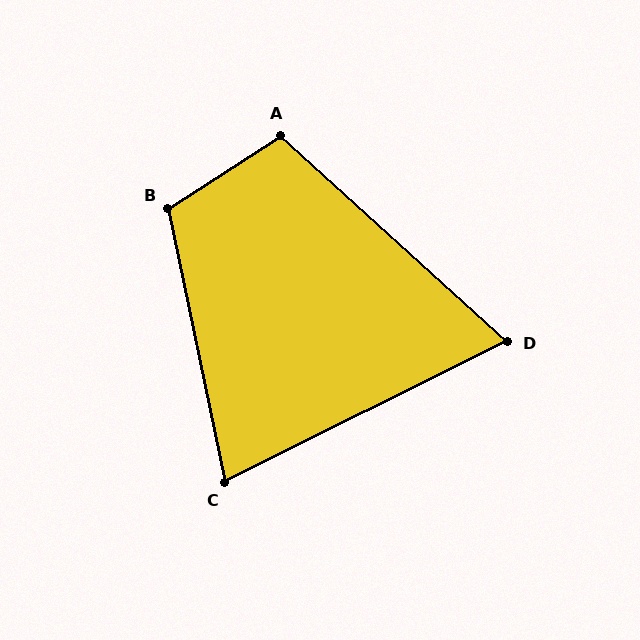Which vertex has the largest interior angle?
B, at approximately 111 degrees.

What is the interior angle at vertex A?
Approximately 105 degrees (obtuse).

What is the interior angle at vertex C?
Approximately 75 degrees (acute).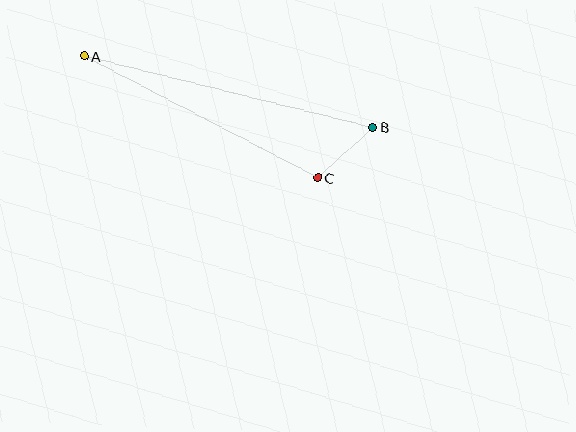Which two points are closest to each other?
Points B and C are closest to each other.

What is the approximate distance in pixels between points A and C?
The distance between A and C is approximately 263 pixels.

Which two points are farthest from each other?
Points A and B are farthest from each other.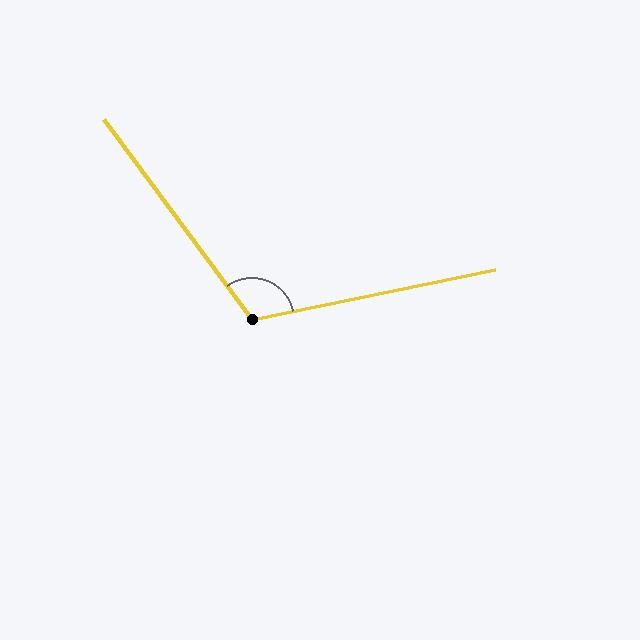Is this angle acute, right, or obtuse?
It is obtuse.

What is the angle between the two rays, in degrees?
Approximately 115 degrees.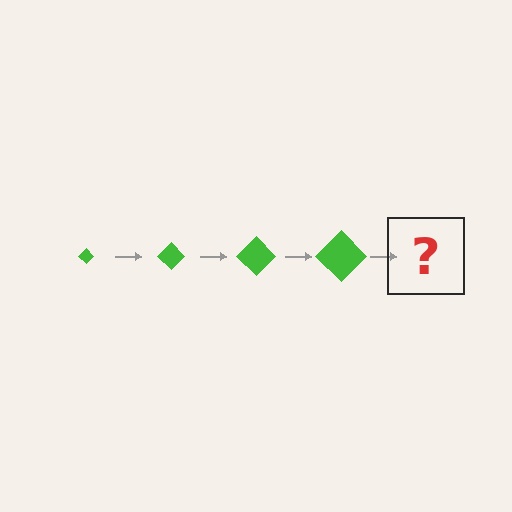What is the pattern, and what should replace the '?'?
The pattern is that the diamond gets progressively larger each step. The '?' should be a green diamond, larger than the previous one.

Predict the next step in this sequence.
The next step is a green diamond, larger than the previous one.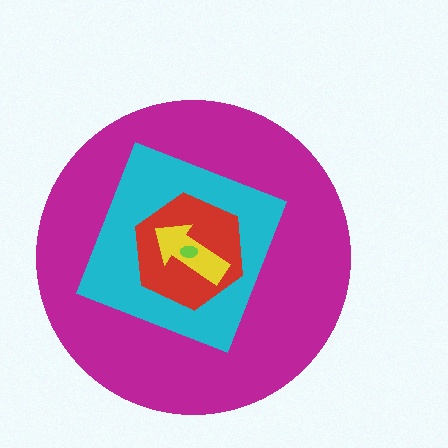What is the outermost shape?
The magenta circle.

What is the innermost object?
The lime ellipse.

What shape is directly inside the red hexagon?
The yellow arrow.